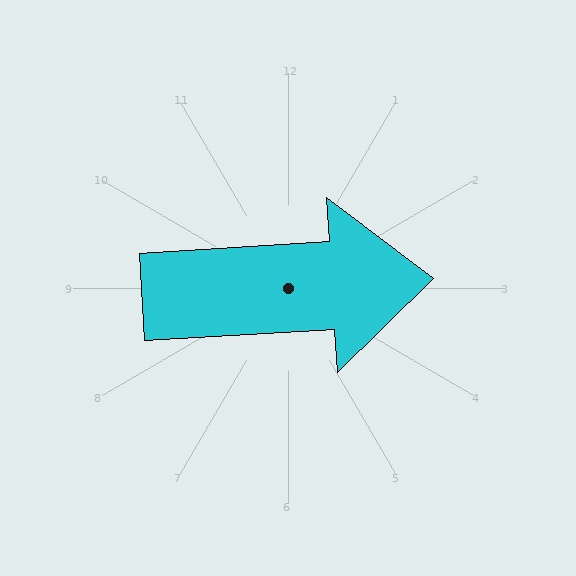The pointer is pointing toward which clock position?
Roughly 3 o'clock.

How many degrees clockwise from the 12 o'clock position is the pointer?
Approximately 86 degrees.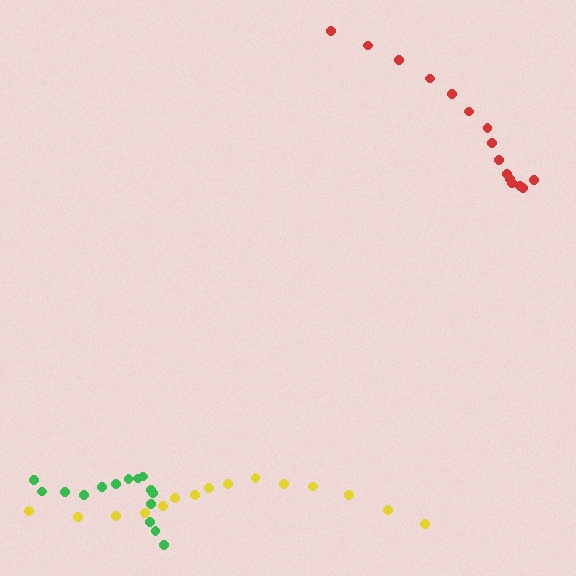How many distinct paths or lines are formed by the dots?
There are 3 distinct paths.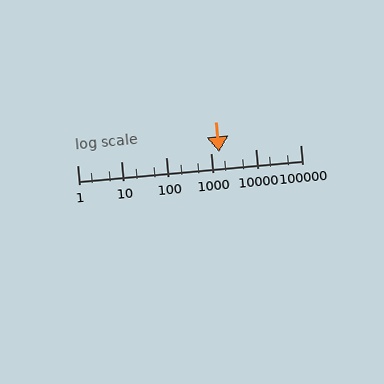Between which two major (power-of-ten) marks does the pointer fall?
The pointer is between 1000 and 10000.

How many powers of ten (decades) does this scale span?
The scale spans 5 decades, from 1 to 100000.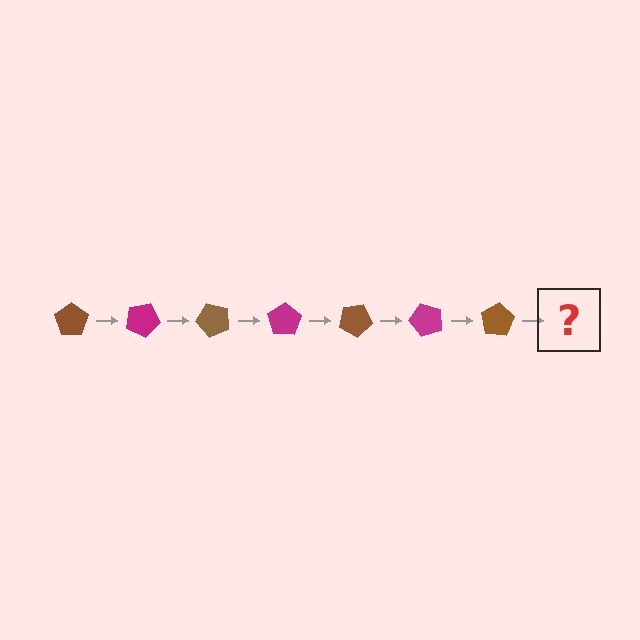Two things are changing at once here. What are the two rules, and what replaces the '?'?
The two rules are that it rotates 25 degrees each step and the color cycles through brown and magenta. The '?' should be a magenta pentagon, rotated 175 degrees from the start.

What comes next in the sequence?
The next element should be a magenta pentagon, rotated 175 degrees from the start.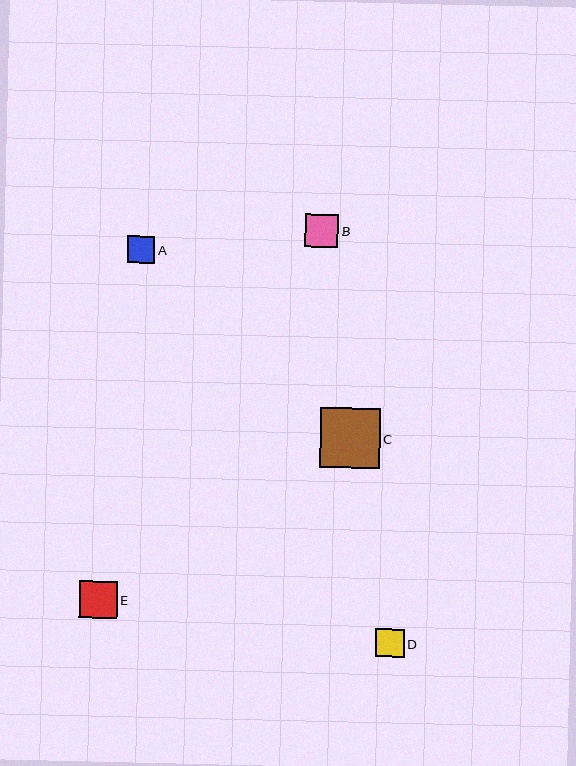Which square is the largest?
Square C is the largest with a size of approximately 60 pixels.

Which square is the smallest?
Square A is the smallest with a size of approximately 27 pixels.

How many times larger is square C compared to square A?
Square C is approximately 2.2 times the size of square A.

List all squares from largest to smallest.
From largest to smallest: C, E, B, D, A.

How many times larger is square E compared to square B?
Square E is approximately 1.1 times the size of square B.